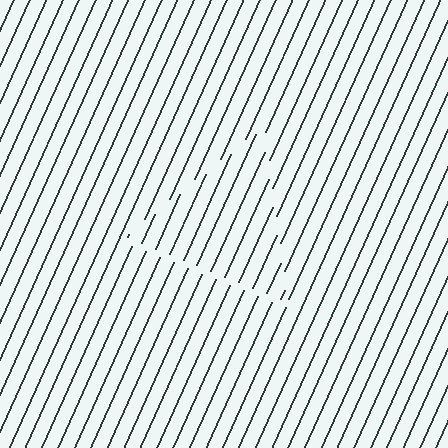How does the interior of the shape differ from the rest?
The interior of the shape contains the same grating, shifted by half a period — the contour is defined by the phase discontinuity where line-ends from the inner and outer gratings abut.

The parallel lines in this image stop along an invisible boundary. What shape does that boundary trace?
An illusory triangle. The interior of the shape contains the same grating, shifted by half a period — the contour is defined by the phase discontinuity where line-ends from the inner and outer gratings abut.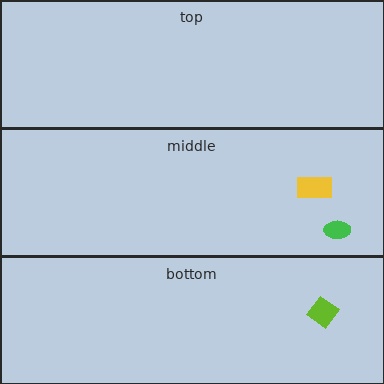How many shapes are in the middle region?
2.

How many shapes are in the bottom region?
1.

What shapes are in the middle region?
The yellow rectangle, the green ellipse.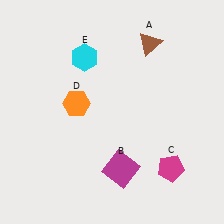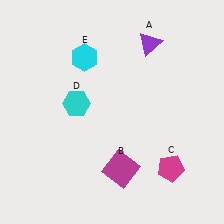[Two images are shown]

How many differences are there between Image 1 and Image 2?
There are 2 differences between the two images.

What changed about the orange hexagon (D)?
In Image 1, D is orange. In Image 2, it changed to cyan.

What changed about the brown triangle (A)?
In Image 1, A is brown. In Image 2, it changed to purple.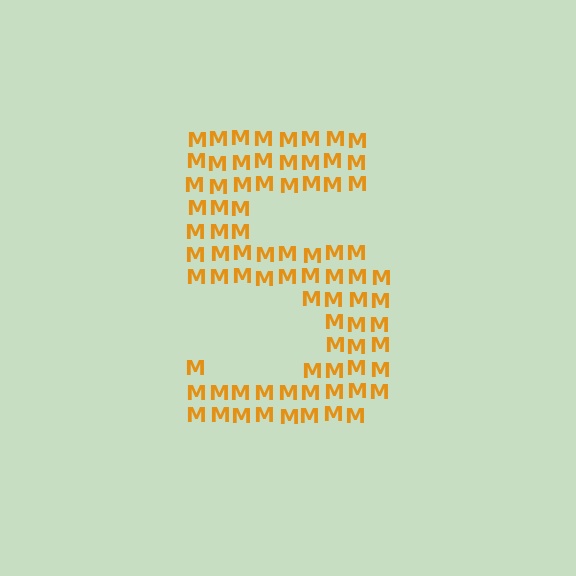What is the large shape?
The large shape is the digit 5.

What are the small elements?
The small elements are letter M's.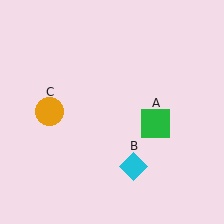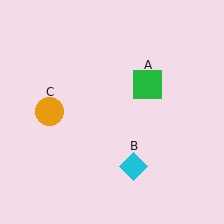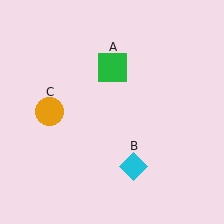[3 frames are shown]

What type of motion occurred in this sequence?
The green square (object A) rotated counterclockwise around the center of the scene.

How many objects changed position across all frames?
1 object changed position: green square (object A).